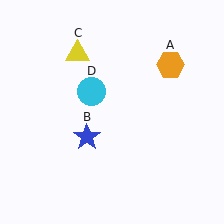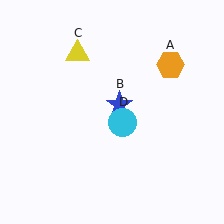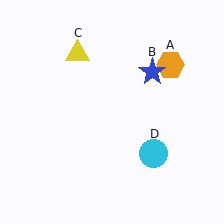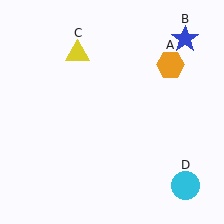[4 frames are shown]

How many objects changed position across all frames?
2 objects changed position: blue star (object B), cyan circle (object D).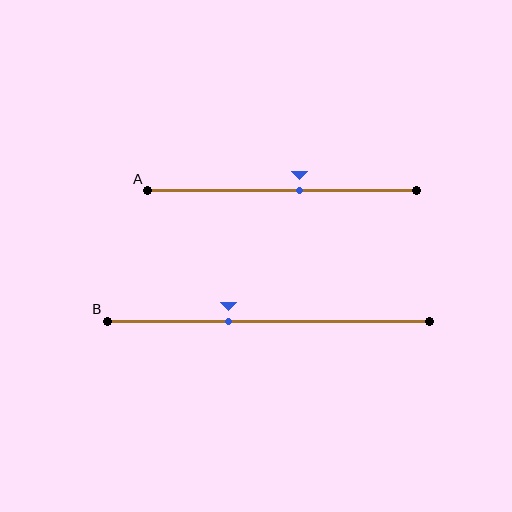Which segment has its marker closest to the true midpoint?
Segment A has its marker closest to the true midpoint.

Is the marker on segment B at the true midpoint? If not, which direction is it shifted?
No, the marker on segment B is shifted to the left by about 12% of the segment length.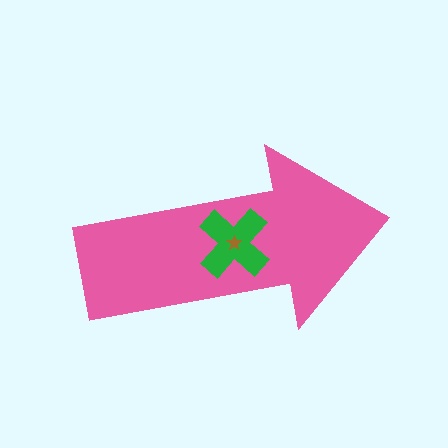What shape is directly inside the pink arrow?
The green cross.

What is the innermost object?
The brown star.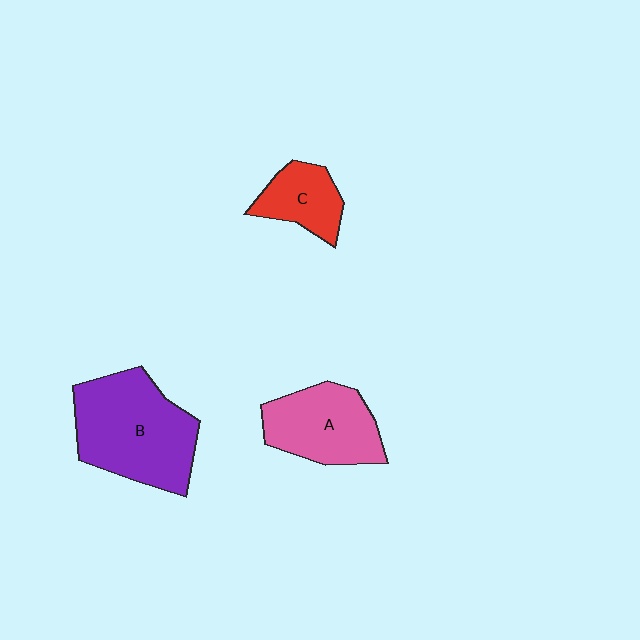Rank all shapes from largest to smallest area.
From largest to smallest: B (purple), A (pink), C (red).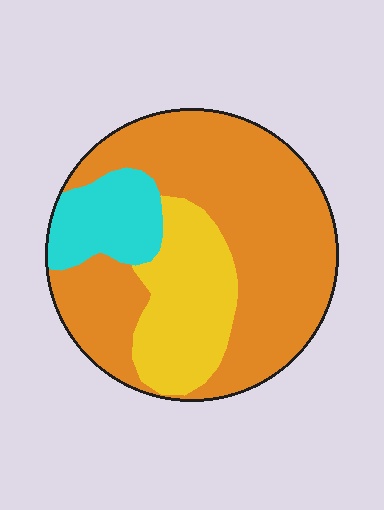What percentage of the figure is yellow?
Yellow takes up about one fifth (1/5) of the figure.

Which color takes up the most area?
Orange, at roughly 65%.